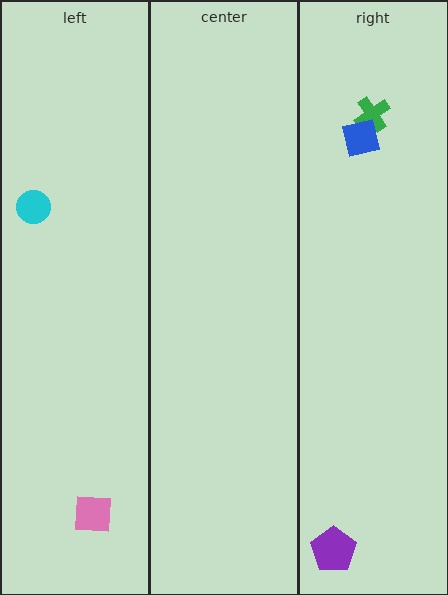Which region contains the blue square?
The right region.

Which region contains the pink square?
The left region.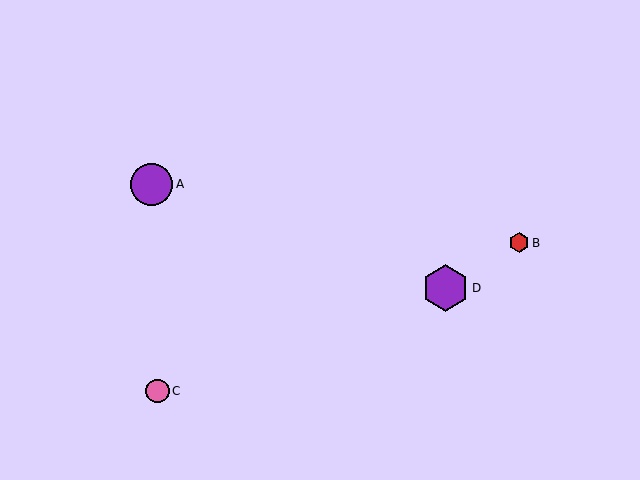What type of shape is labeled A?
Shape A is a purple circle.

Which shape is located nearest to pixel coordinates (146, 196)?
The purple circle (labeled A) at (152, 184) is nearest to that location.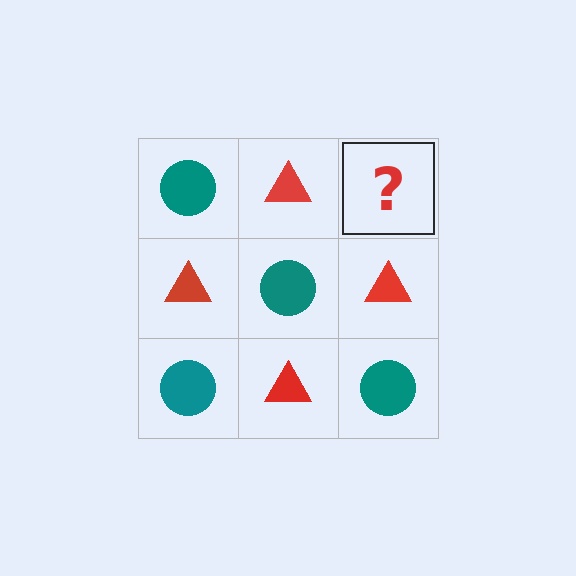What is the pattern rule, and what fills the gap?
The rule is that it alternates teal circle and red triangle in a checkerboard pattern. The gap should be filled with a teal circle.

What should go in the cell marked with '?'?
The missing cell should contain a teal circle.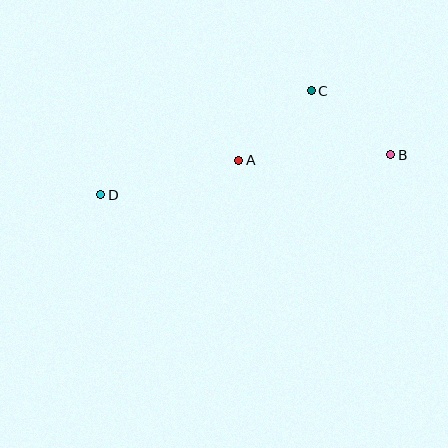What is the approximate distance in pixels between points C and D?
The distance between C and D is approximately 235 pixels.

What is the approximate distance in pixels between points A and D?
The distance between A and D is approximately 142 pixels.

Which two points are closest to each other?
Points A and C are closest to each other.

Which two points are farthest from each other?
Points B and D are farthest from each other.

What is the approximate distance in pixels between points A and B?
The distance between A and B is approximately 152 pixels.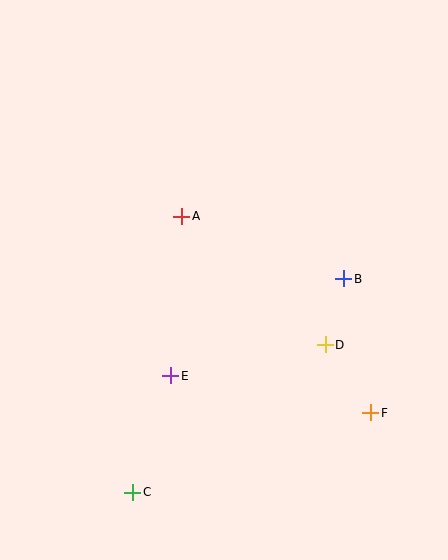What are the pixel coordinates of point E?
Point E is at (170, 376).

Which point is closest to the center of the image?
Point A at (182, 216) is closest to the center.